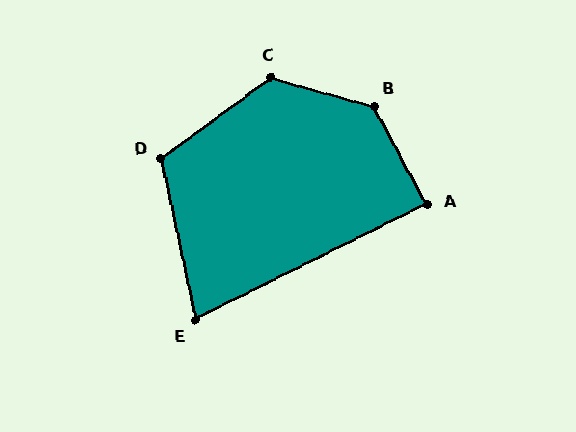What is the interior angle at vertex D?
Approximately 114 degrees (obtuse).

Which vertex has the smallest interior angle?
E, at approximately 75 degrees.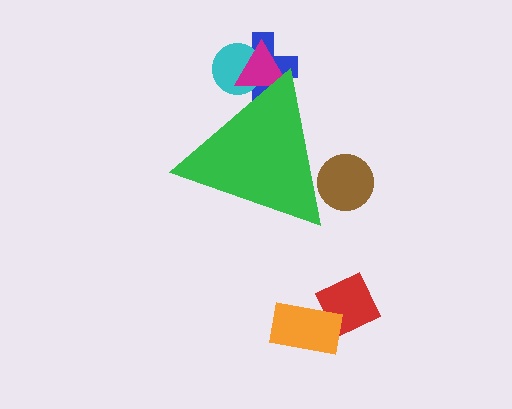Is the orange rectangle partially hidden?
No, the orange rectangle is fully visible.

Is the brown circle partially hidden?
Yes, the brown circle is partially hidden behind the green triangle.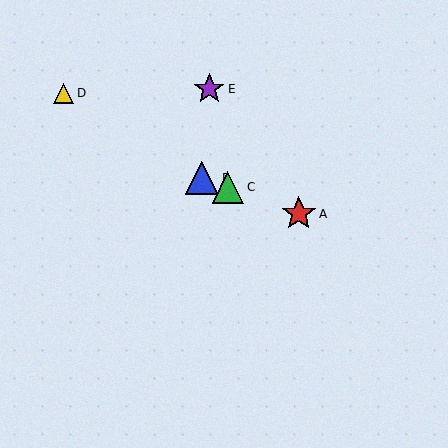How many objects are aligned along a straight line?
3 objects (A, B, C) are aligned along a straight line.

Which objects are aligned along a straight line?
Objects A, B, C are aligned along a straight line.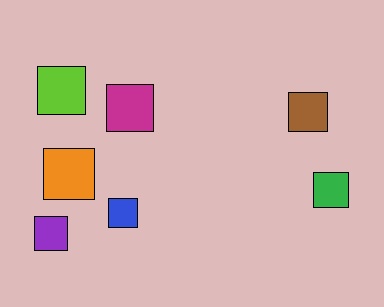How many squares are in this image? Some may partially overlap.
There are 7 squares.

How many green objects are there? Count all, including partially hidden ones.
There is 1 green object.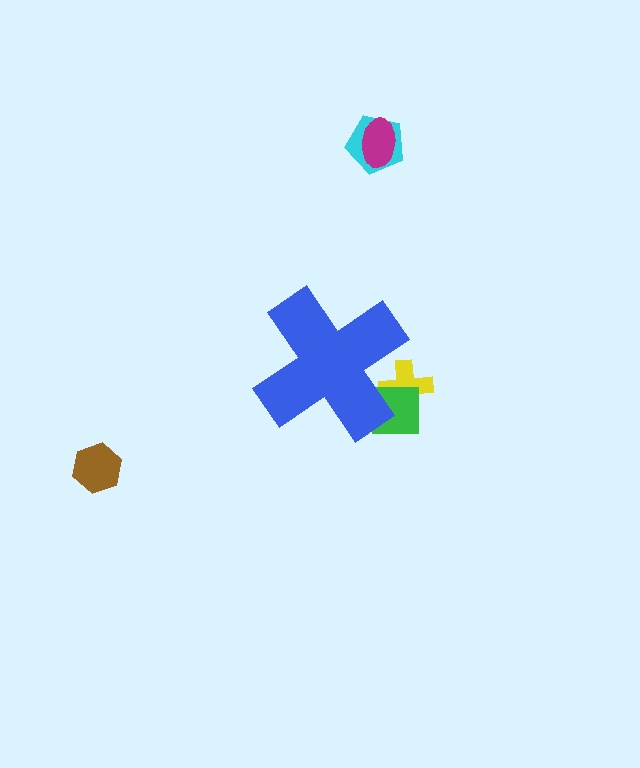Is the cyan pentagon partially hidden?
No, the cyan pentagon is fully visible.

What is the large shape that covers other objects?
A blue cross.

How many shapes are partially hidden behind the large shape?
2 shapes are partially hidden.